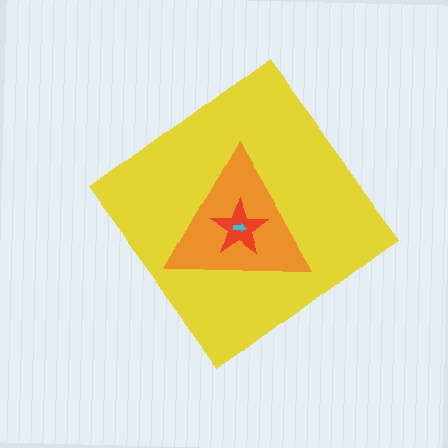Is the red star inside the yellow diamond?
Yes.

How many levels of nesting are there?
4.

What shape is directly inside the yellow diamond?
The orange triangle.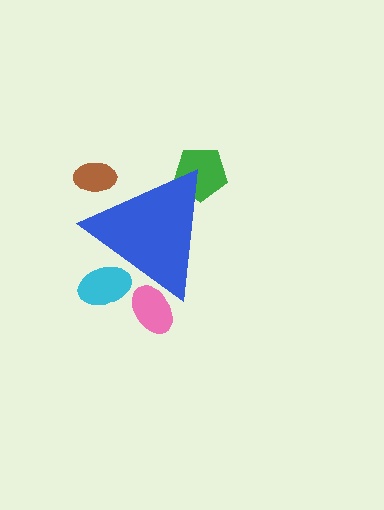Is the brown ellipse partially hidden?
Yes, the brown ellipse is partially hidden behind the blue triangle.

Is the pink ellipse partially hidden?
Yes, the pink ellipse is partially hidden behind the blue triangle.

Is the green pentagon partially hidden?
Yes, the green pentagon is partially hidden behind the blue triangle.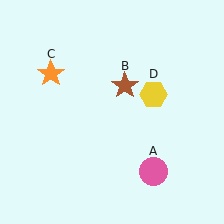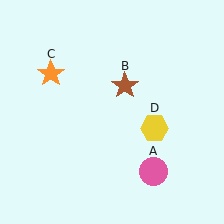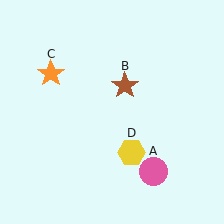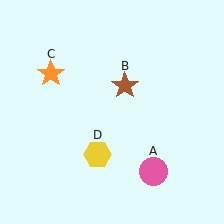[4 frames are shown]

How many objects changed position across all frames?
1 object changed position: yellow hexagon (object D).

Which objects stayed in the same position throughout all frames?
Pink circle (object A) and brown star (object B) and orange star (object C) remained stationary.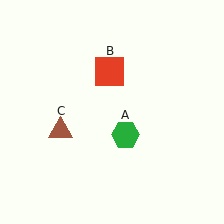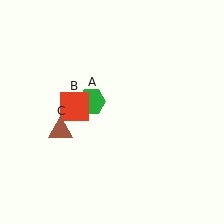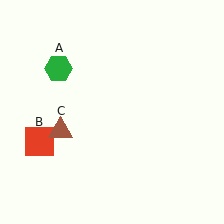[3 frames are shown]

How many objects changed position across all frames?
2 objects changed position: green hexagon (object A), red square (object B).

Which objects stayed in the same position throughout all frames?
Brown triangle (object C) remained stationary.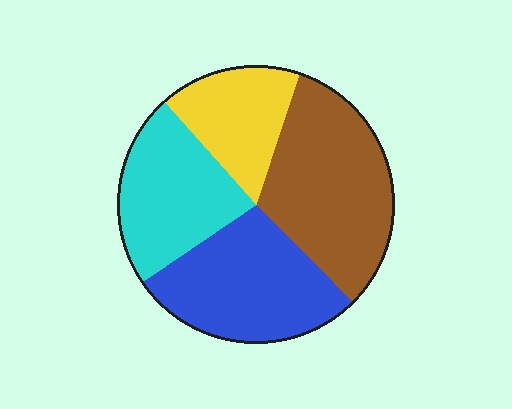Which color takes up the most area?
Brown, at roughly 30%.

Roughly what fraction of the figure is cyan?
Cyan takes up about one quarter (1/4) of the figure.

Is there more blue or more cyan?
Blue.